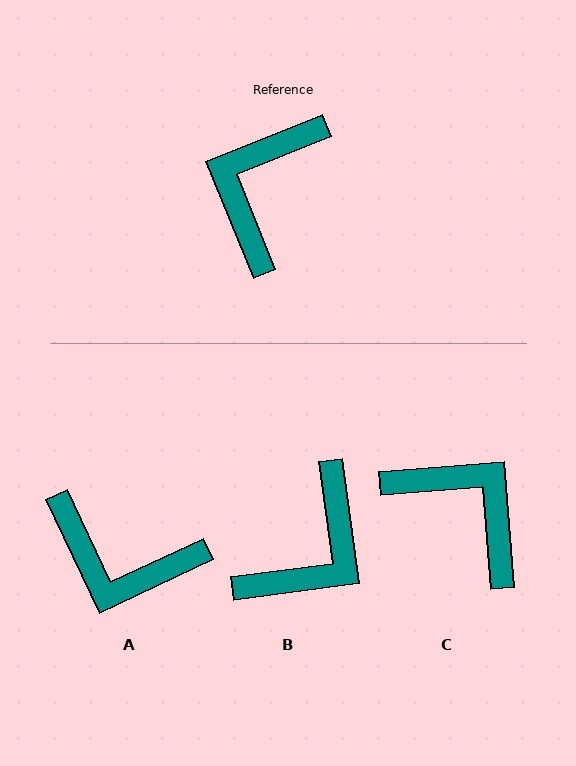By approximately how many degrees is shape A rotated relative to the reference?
Approximately 93 degrees counter-clockwise.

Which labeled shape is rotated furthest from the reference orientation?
B, about 166 degrees away.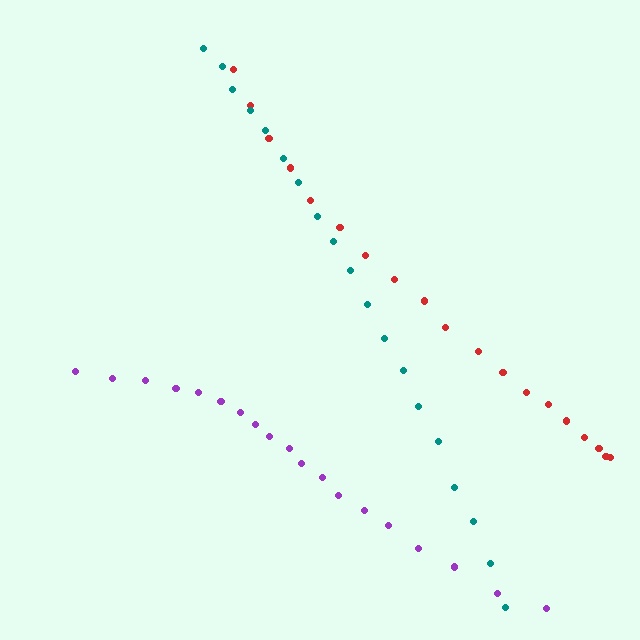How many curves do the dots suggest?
There are 3 distinct paths.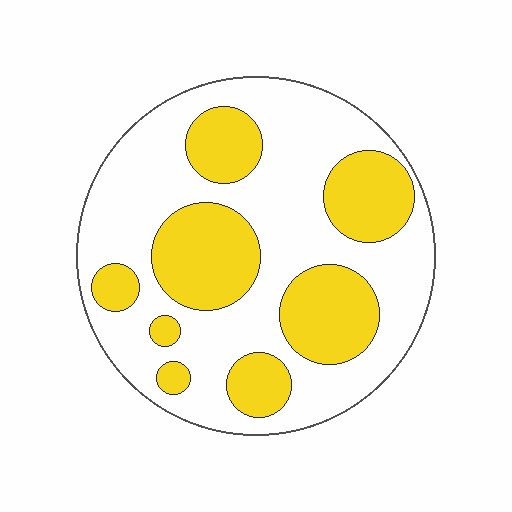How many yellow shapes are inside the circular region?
8.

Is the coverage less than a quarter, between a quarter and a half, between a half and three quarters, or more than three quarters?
Between a quarter and a half.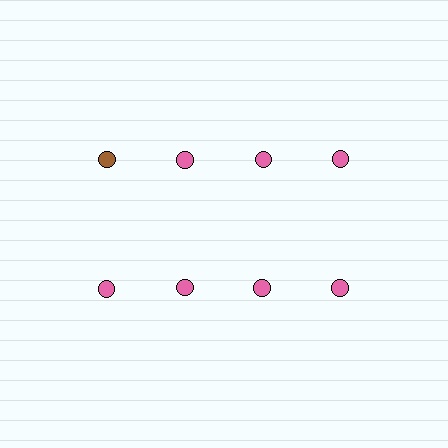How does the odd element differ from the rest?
It has a different color: brown instead of pink.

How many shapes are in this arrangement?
There are 8 shapes arranged in a grid pattern.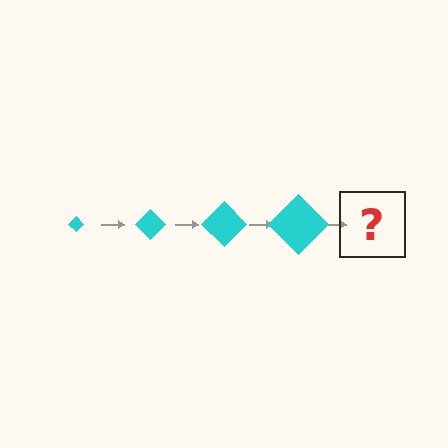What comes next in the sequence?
The next element should be a cyan diamond, larger than the previous one.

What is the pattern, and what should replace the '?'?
The pattern is that the diamond gets progressively larger each step. The '?' should be a cyan diamond, larger than the previous one.